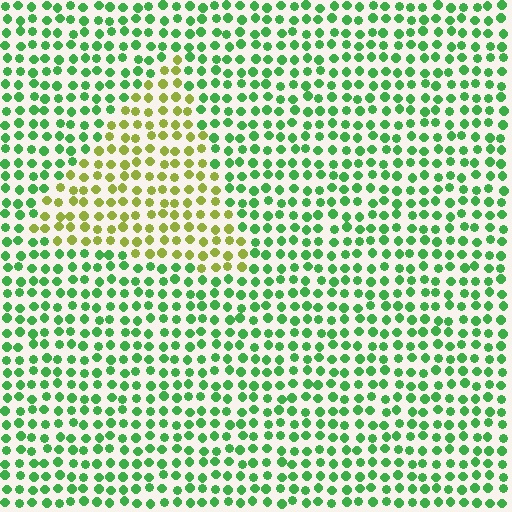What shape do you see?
I see a triangle.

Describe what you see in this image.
The image is filled with small green elements in a uniform arrangement. A triangle-shaped region is visible where the elements are tinted to a slightly different hue, forming a subtle color boundary.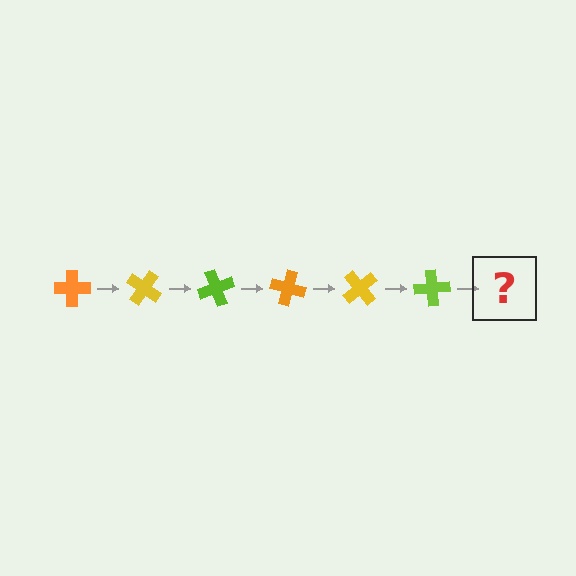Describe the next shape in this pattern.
It should be an orange cross, rotated 210 degrees from the start.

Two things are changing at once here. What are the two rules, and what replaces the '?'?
The two rules are that it rotates 35 degrees each step and the color cycles through orange, yellow, and lime. The '?' should be an orange cross, rotated 210 degrees from the start.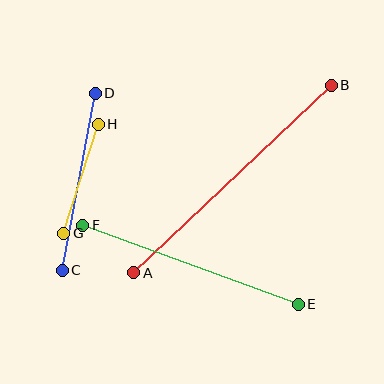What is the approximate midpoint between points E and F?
The midpoint is at approximately (191, 265) pixels.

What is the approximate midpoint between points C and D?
The midpoint is at approximately (79, 182) pixels.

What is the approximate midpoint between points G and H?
The midpoint is at approximately (81, 179) pixels.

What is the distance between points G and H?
The distance is approximately 114 pixels.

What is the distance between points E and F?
The distance is approximately 230 pixels.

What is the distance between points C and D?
The distance is approximately 180 pixels.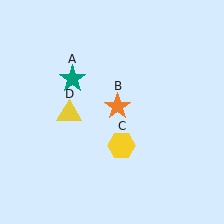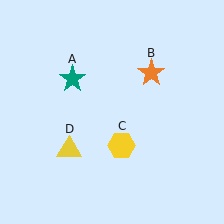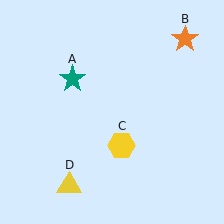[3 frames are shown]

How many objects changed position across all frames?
2 objects changed position: orange star (object B), yellow triangle (object D).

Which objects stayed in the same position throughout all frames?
Teal star (object A) and yellow hexagon (object C) remained stationary.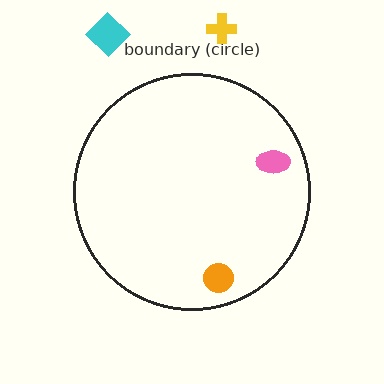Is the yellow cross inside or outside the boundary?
Outside.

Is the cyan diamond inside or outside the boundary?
Outside.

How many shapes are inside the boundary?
2 inside, 2 outside.